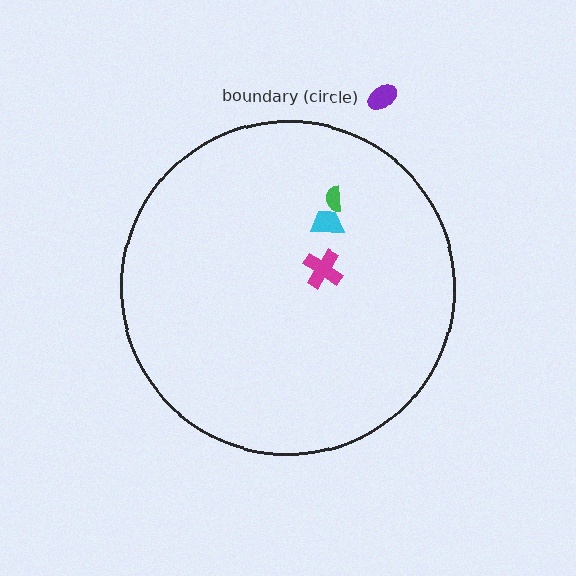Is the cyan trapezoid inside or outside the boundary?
Inside.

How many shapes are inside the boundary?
3 inside, 1 outside.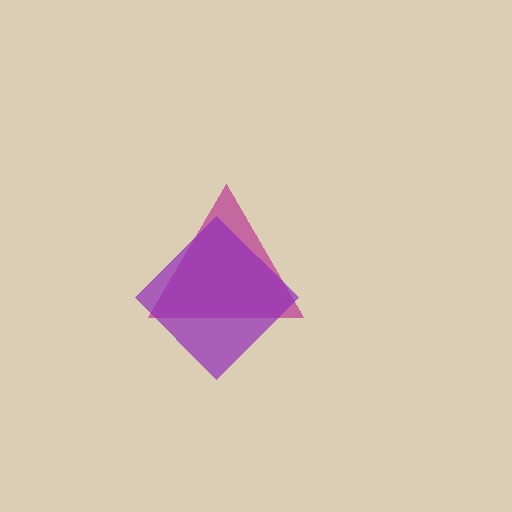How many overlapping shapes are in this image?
There are 2 overlapping shapes in the image.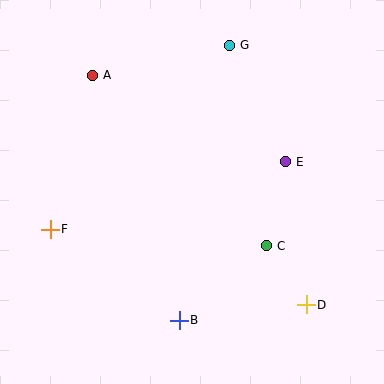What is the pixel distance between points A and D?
The distance between A and D is 314 pixels.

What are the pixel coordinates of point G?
Point G is at (229, 45).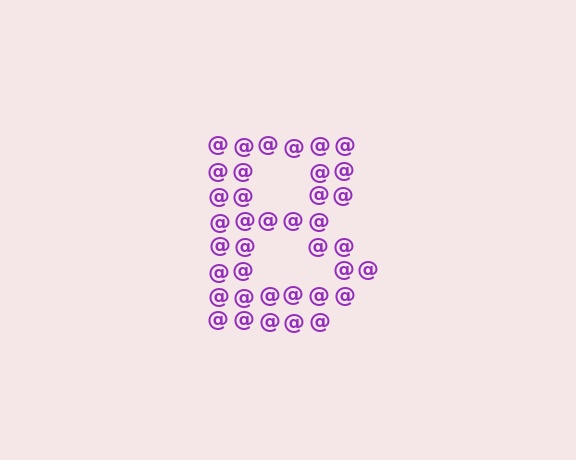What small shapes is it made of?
It is made of small at signs.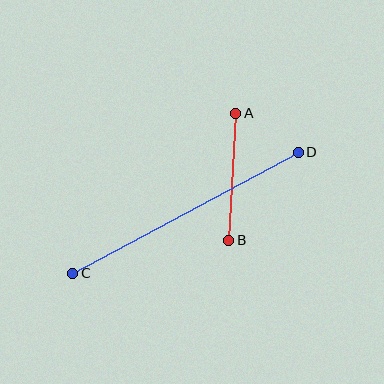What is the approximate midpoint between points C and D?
The midpoint is at approximately (185, 213) pixels.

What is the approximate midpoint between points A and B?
The midpoint is at approximately (232, 177) pixels.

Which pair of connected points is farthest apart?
Points C and D are farthest apart.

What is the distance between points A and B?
The distance is approximately 127 pixels.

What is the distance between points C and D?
The distance is approximately 256 pixels.